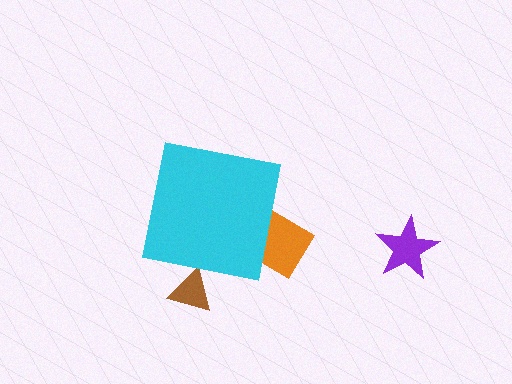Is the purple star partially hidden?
No, the purple star is fully visible.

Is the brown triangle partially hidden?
Yes, the brown triangle is partially hidden behind the cyan square.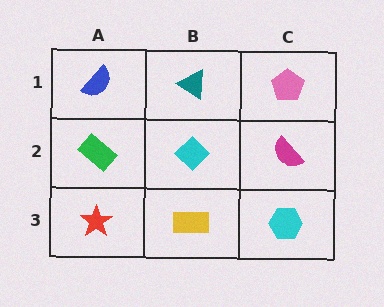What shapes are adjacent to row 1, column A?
A green rectangle (row 2, column A), a teal triangle (row 1, column B).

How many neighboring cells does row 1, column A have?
2.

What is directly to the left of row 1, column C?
A teal triangle.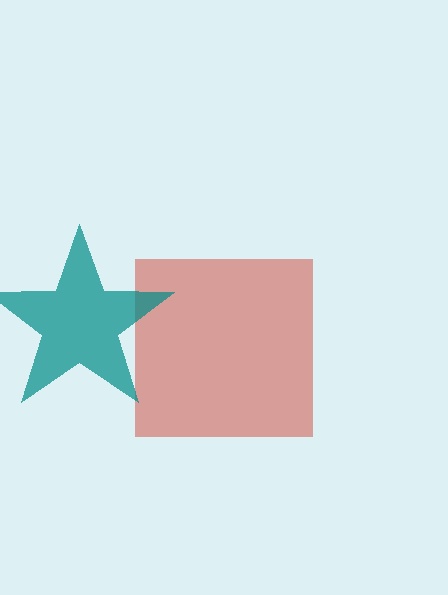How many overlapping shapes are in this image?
There are 2 overlapping shapes in the image.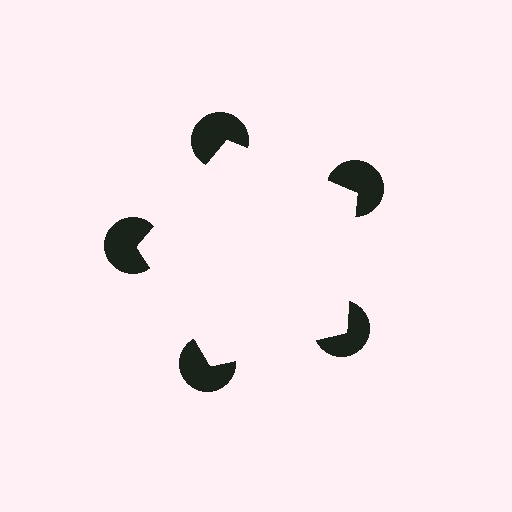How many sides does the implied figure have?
5 sides.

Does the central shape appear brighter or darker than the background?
It typically appears slightly brighter than the background, even though no actual brightness change is drawn.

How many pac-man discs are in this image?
There are 5 — one at each vertex of the illusory pentagon.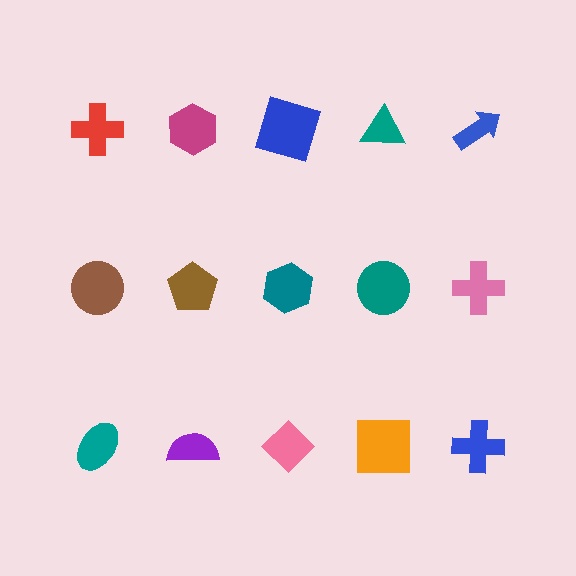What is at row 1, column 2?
A magenta hexagon.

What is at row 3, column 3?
A pink diamond.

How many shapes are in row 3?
5 shapes.